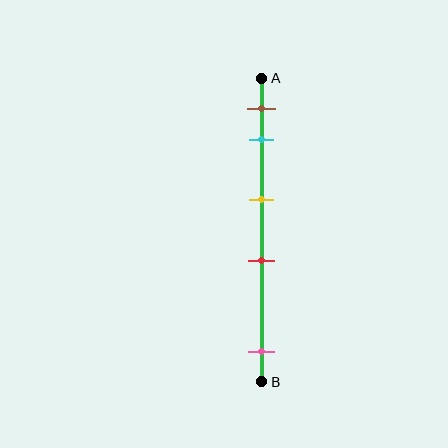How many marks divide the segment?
There are 5 marks dividing the segment.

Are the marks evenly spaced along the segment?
No, the marks are not evenly spaced.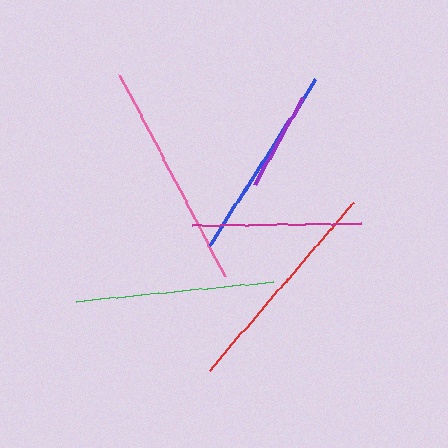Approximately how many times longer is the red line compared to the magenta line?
The red line is approximately 1.3 times the length of the magenta line.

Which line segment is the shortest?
The purple line is the shortest at approximately 99 pixels.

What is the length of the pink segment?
The pink segment is approximately 228 pixels long.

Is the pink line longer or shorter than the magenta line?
The pink line is longer than the magenta line.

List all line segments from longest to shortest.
From longest to shortest: pink, red, blue, green, magenta, purple.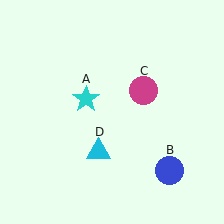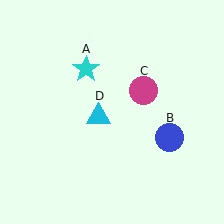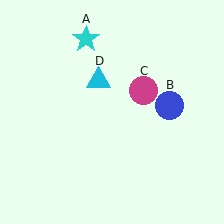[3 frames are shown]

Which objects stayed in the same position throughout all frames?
Magenta circle (object C) remained stationary.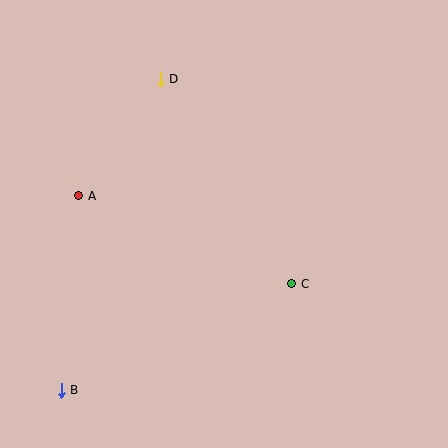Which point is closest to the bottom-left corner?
Point B is closest to the bottom-left corner.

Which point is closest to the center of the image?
Point C at (292, 284) is closest to the center.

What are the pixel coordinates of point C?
Point C is at (292, 284).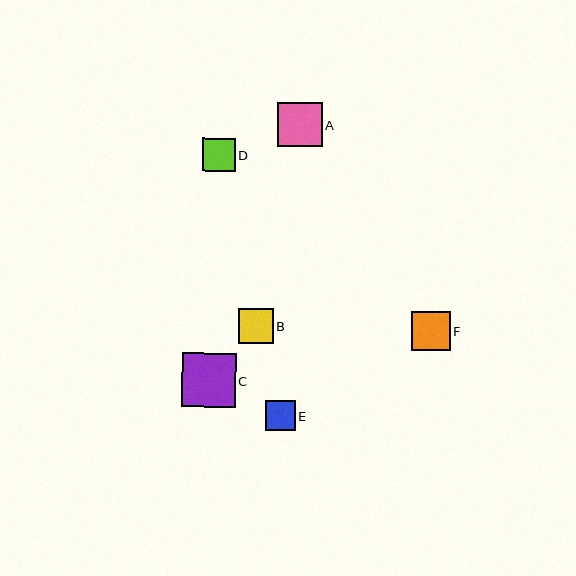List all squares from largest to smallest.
From largest to smallest: C, A, F, B, D, E.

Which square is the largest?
Square C is the largest with a size of approximately 53 pixels.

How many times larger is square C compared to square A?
Square C is approximately 1.2 times the size of square A.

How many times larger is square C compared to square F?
Square C is approximately 1.4 times the size of square F.